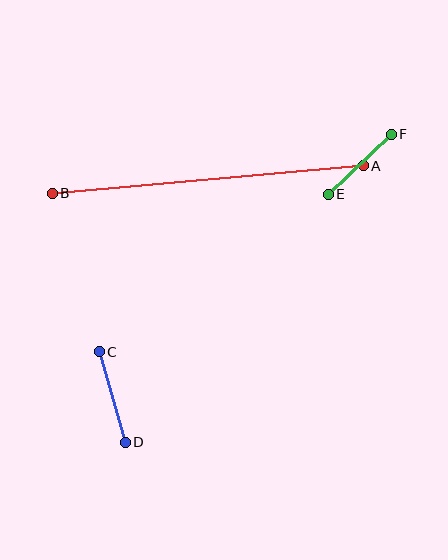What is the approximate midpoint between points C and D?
The midpoint is at approximately (112, 397) pixels.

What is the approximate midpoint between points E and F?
The midpoint is at approximately (360, 164) pixels.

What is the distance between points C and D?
The distance is approximately 94 pixels.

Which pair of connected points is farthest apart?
Points A and B are farthest apart.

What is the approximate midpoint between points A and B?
The midpoint is at approximately (208, 180) pixels.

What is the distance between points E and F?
The distance is approximately 87 pixels.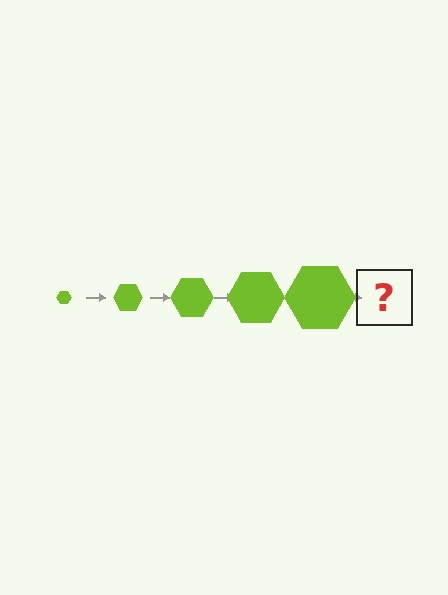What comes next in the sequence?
The next element should be a lime hexagon, larger than the previous one.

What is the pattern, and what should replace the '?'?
The pattern is that the hexagon gets progressively larger each step. The '?' should be a lime hexagon, larger than the previous one.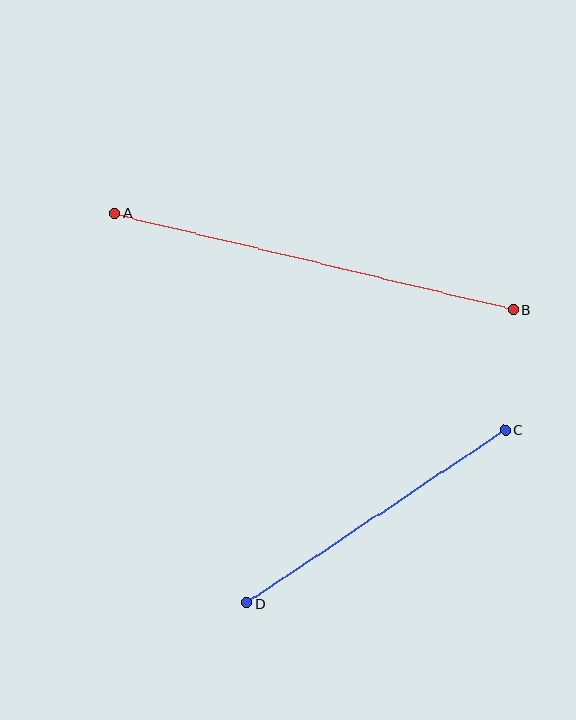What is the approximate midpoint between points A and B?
The midpoint is at approximately (314, 262) pixels.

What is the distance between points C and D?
The distance is approximately 311 pixels.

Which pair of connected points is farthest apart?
Points A and B are farthest apart.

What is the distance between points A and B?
The distance is approximately 409 pixels.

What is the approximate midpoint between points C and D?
The midpoint is at approximately (376, 517) pixels.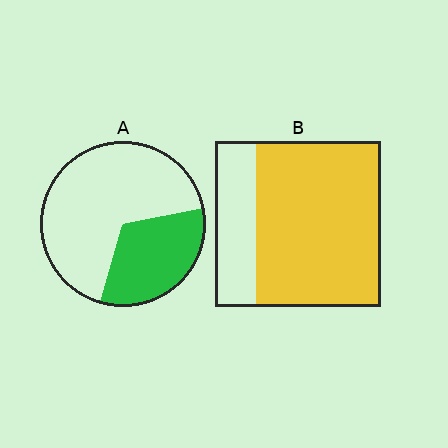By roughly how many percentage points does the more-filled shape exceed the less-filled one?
By roughly 40 percentage points (B over A).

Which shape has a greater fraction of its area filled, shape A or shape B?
Shape B.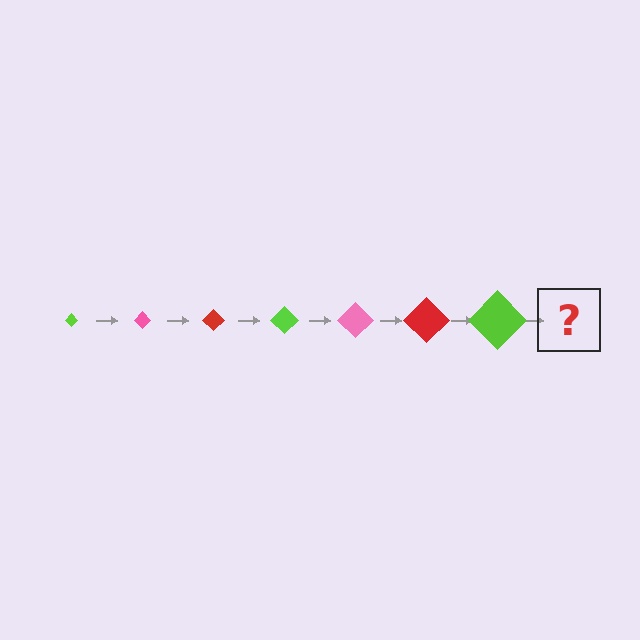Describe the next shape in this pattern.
It should be a pink diamond, larger than the previous one.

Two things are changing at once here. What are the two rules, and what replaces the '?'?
The two rules are that the diamond grows larger each step and the color cycles through lime, pink, and red. The '?' should be a pink diamond, larger than the previous one.